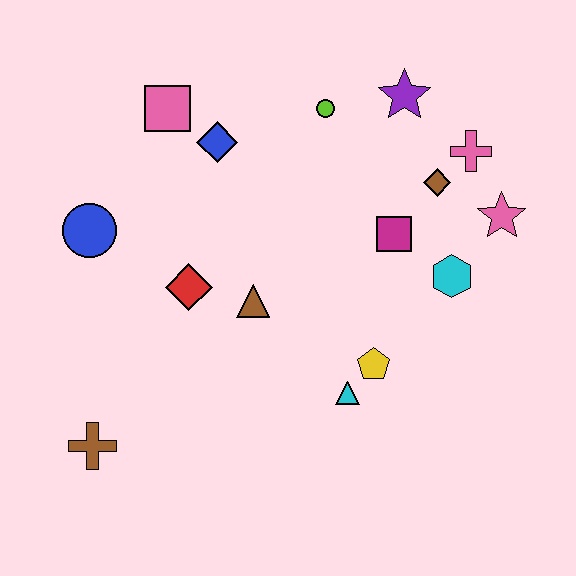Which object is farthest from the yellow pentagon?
The pink square is farthest from the yellow pentagon.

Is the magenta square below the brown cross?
No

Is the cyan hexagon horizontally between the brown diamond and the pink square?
No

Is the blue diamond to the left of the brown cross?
No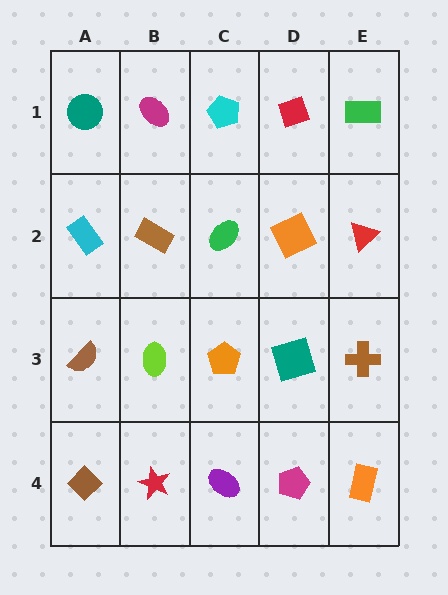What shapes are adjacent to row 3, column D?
An orange square (row 2, column D), a magenta pentagon (row 4, column D), an orange pentagon (row 3, column C), a brown cross (row 3, column E).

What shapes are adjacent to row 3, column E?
A red triangle (row 2, column E), an orange rectangle (row 4, column E), a teal square (row 3, column D).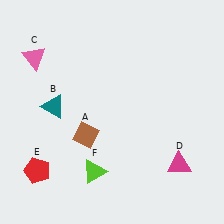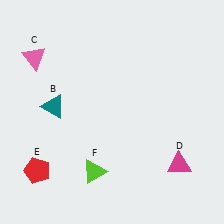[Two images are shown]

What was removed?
The brown diamond (A) was removed in Image 2.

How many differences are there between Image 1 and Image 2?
There is 1 difference between the two images.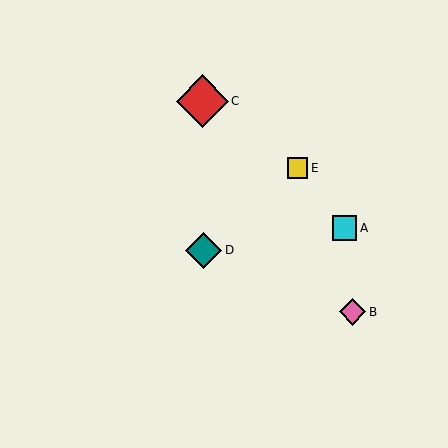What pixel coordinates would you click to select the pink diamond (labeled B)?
Click at (353, 312) to select the pink diamond B.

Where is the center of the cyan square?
The center of the cyan square is at (344, 228).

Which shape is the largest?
The red diamond (labeled C) is the largest.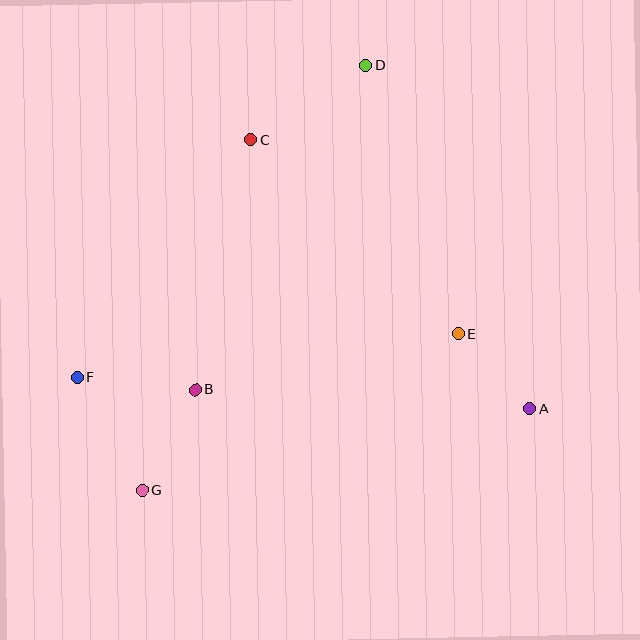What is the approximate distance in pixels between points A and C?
The distance between A and C is approximately 387 pixels.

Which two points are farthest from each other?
Points D and G are farthest from each other.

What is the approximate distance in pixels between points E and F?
The distance between E and F is approximately 384 pixels.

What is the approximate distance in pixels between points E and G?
The distance between E and G is approximately 353 pixels.